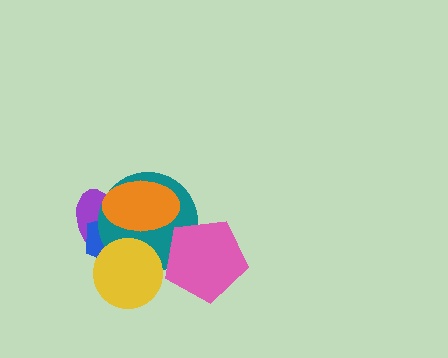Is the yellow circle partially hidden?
No, no other shape covers it.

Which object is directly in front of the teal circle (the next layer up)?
The orange ellipse is directly in front of the teal circle.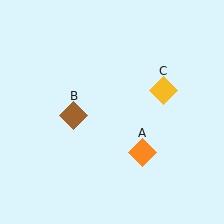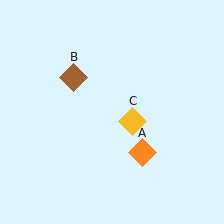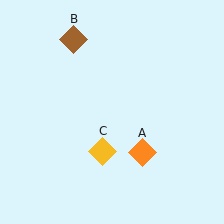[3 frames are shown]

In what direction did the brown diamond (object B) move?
The brown diamond (object B) moved up.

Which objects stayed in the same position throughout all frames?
Orange diamond (object A) remained stationary.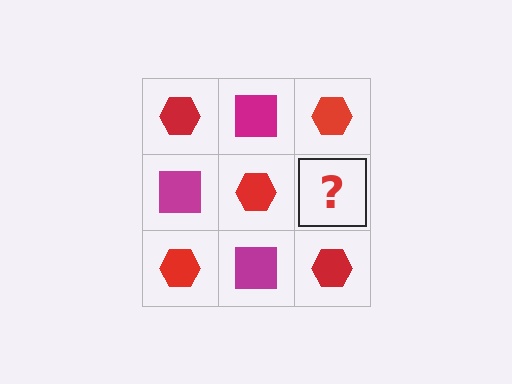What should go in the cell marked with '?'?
The missing cell should contain a magenta square.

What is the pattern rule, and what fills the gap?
The rule is that it alternates red hexagon and magenta square in a checkerboard pattern. The gap should be filled with a magenta square.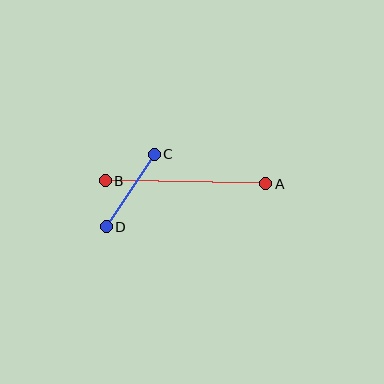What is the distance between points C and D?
The distance is approximately 87 pixels.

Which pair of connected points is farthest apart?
Points A and B are farthest apart.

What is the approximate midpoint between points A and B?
The midpoint is at approximately (186, 182) pixels.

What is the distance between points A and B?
The distance is approximately 161 pixels.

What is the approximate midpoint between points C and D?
The midpoint is at approximately (130, 191) pixels.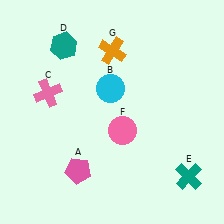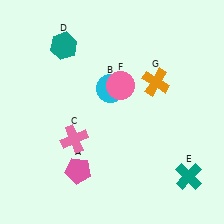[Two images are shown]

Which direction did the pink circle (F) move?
The pink circle (F) moved up.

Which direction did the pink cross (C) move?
The pink cross (C) moved down.